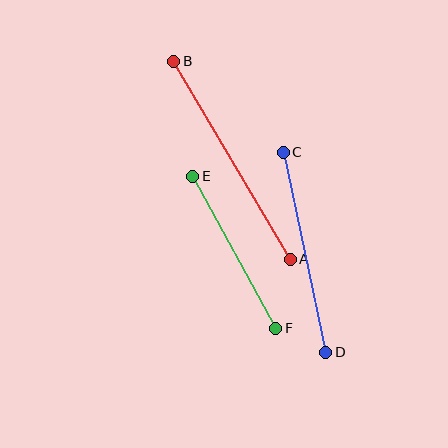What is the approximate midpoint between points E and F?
The midpoint is at approximately (234, 252) pixels.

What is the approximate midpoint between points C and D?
The midpoint is at approximately (305, 252) pixels.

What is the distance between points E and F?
The distance is approximately 173 pixels.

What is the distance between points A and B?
The distance is approximately 230 pixels.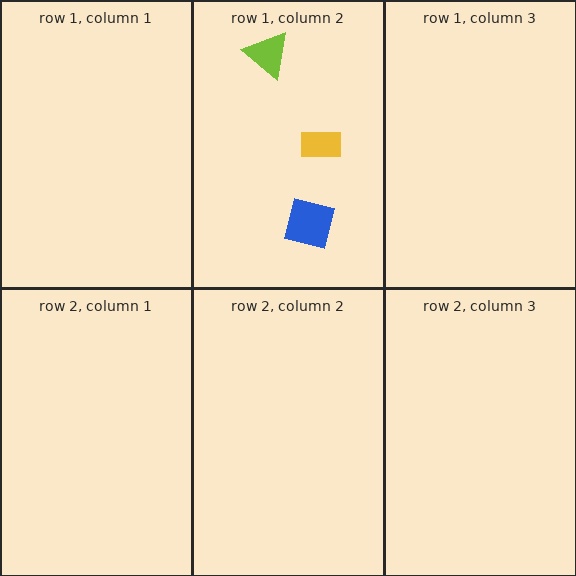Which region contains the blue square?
The row 1, column 2 region.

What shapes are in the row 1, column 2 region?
The blue square, the lime triangle, the yellow rectangle.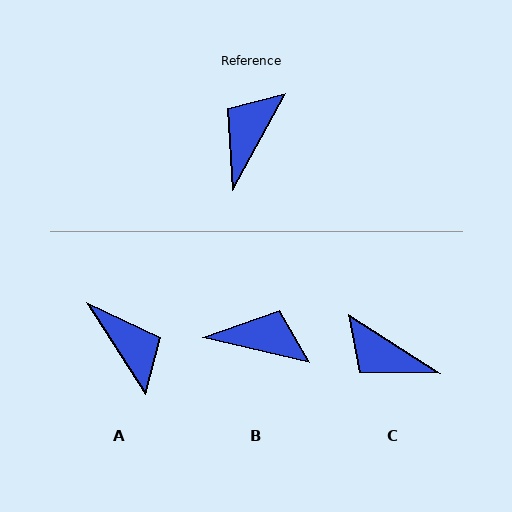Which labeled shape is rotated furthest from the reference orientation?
A, about 119 degrees away.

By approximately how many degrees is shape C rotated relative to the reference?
Approximately 86 degrees counter-clockwise.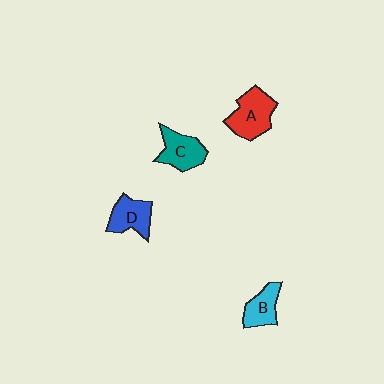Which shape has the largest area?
Shape A (red).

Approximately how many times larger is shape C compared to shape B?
Approximately 1.2 times.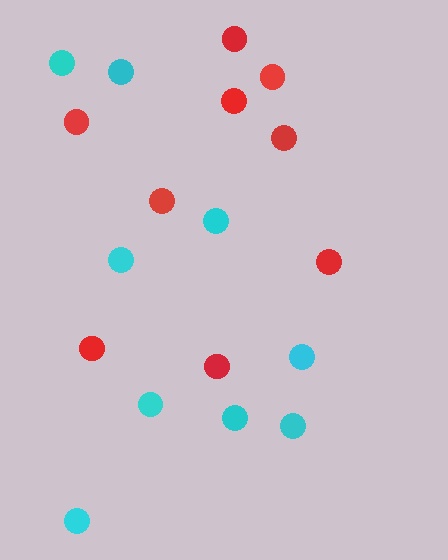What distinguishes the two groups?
There are 2 groups: one group of red circles (9) and one group of cyan circles (9).